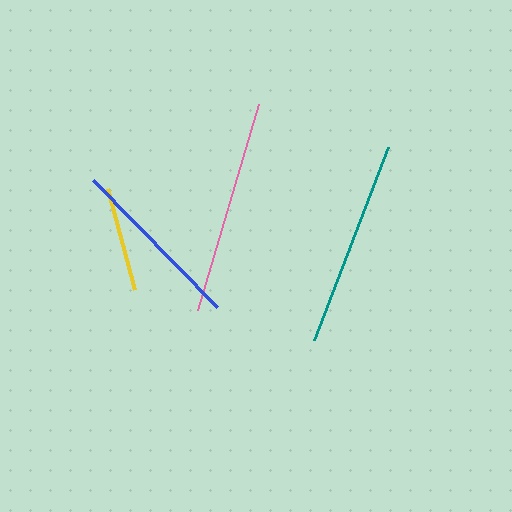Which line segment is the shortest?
The yellow line is the shortest at approximately 104 pixels.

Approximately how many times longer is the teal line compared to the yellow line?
The teal line is approximately 2.0 times the length of the yellow line.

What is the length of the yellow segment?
The yellow segment is approximately 104 pixels long.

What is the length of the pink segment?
The pink segment is approximately 215 pixels long.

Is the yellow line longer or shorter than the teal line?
The teal line is longer than the yellow line.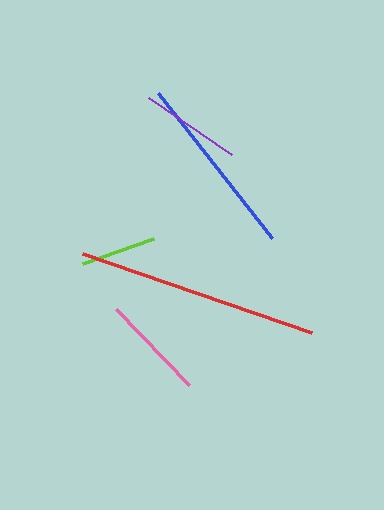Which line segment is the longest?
The red line is the longest at approximately 243 pixels.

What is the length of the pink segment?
The pink segment is approximately 105 pixels long.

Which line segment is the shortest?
The lime line is the shortest at approximately 76 pixels.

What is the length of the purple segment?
The purple segment is approximately 101 pixels long.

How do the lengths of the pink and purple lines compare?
The pink and purple lines are approximately the same length.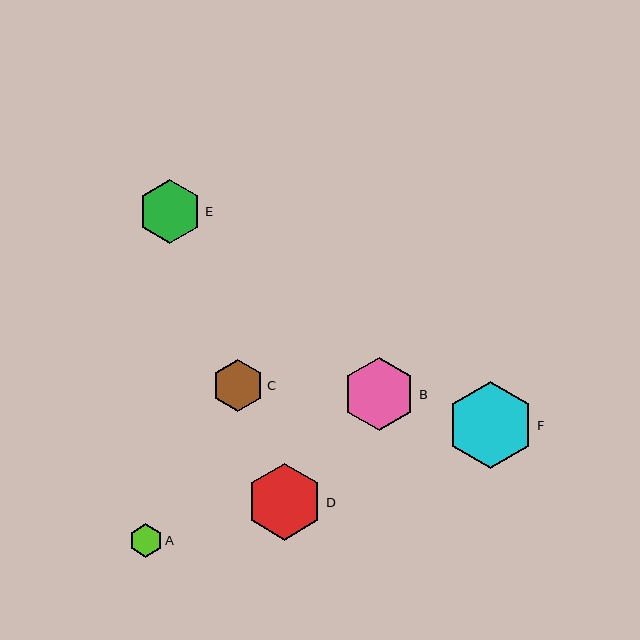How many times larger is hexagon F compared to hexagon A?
Hexagon F is approximately 2.6 times the size of hexagon A.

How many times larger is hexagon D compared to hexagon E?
Hexagon D is approximately 1.2 times the size of hexagon E.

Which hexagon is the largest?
Hexagon F is the largest with a size of approximately 87 pixels.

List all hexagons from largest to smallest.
From largest to smallest: F, D, B, E, C, A.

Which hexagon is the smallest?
Hexagon A is the smallest with a size of approximately 33 pixels.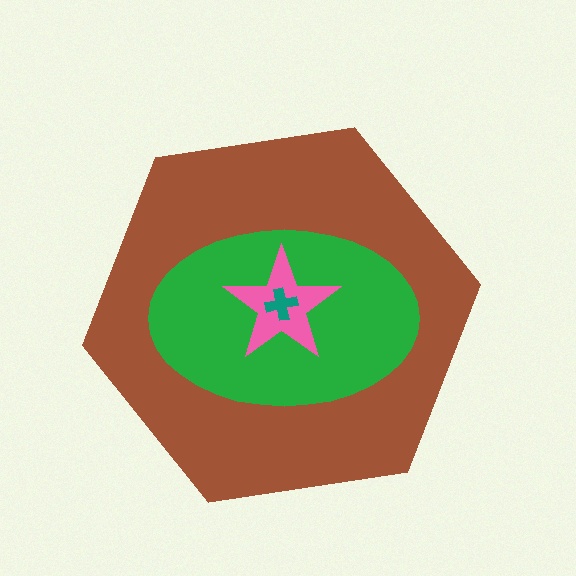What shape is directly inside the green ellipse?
The pink star.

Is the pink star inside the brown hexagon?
Yes.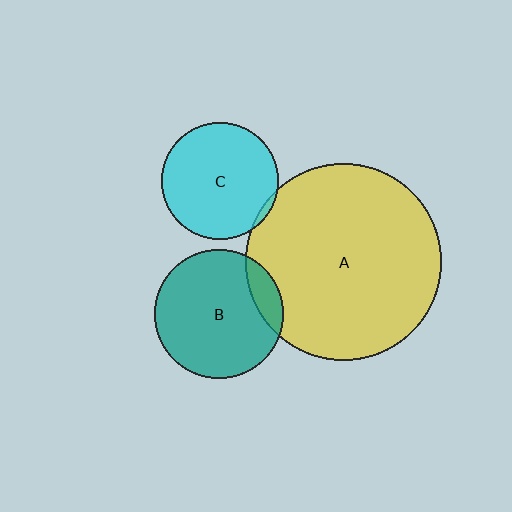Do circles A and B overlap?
Yes.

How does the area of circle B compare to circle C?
Approximately 1.2 times.